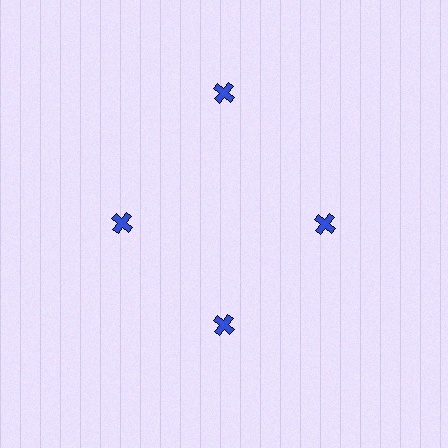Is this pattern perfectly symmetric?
No. The 4 blue crosses are arranged in a ring, but one element near the 12 o'clock position is pushed outward from the center, breaking the 4-fold rotational symmetry.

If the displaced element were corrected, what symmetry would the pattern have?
It would have 4-fold rotational symmetry — the pattern would map onto itself every 90 degrees.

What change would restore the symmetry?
The symmetry would be restored by moving it inward, back onto the ring so that all 4 crosses sit at equal angles and equal distance from the center.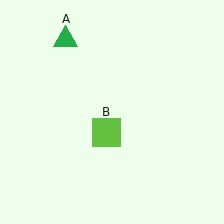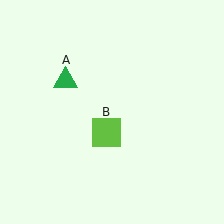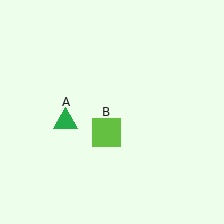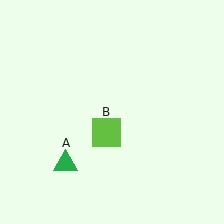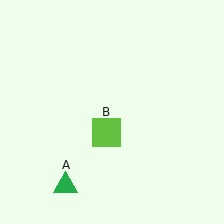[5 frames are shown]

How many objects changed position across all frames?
1 object changed position: green triangle (object A).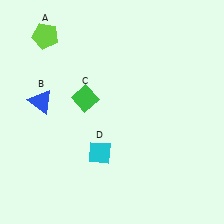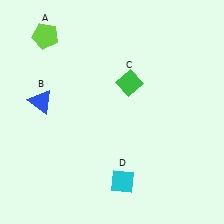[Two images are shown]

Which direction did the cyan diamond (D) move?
The cyan diamond (D) moved down.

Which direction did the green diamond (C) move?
The green diamond (C) moved right.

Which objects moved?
The objects that moved are: the green diamond (C), the cyan diamond (D).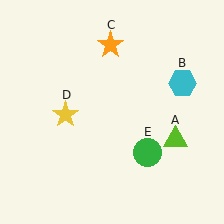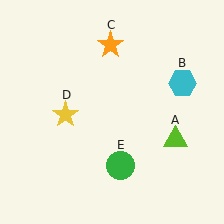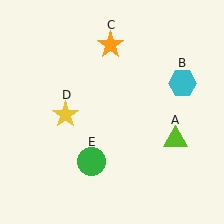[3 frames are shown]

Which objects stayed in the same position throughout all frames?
Lime triangle (object A) and cyan hexagon (object B) and orange star (object C) and yellow star (object D) remained stationary.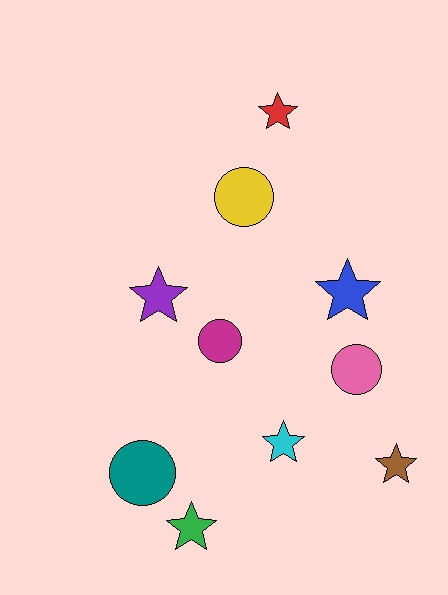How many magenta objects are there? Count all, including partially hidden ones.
There is 1 magenta object.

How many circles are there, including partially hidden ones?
There are 4 circles.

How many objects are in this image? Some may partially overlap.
There are 10 objects.